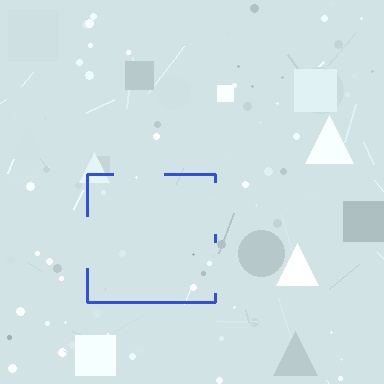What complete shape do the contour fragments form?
The contour fragments form a square.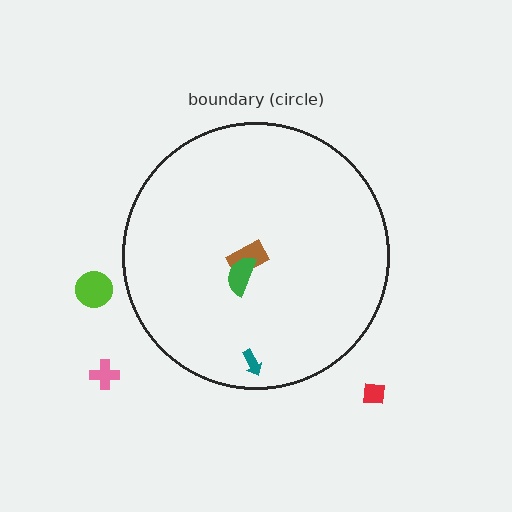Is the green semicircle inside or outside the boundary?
Inside.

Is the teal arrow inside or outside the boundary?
Inside.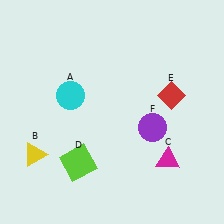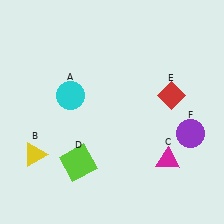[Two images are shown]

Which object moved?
The purple circle (F) moved right.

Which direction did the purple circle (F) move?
The purple circle (F) moved right.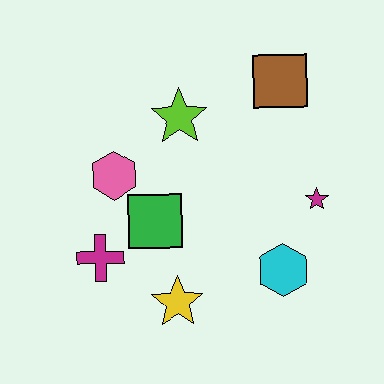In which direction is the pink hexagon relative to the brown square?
The pink hexagon is to the left of the brown square.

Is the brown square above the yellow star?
Yes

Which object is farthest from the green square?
The brown square is farthest from the green square.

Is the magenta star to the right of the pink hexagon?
Yes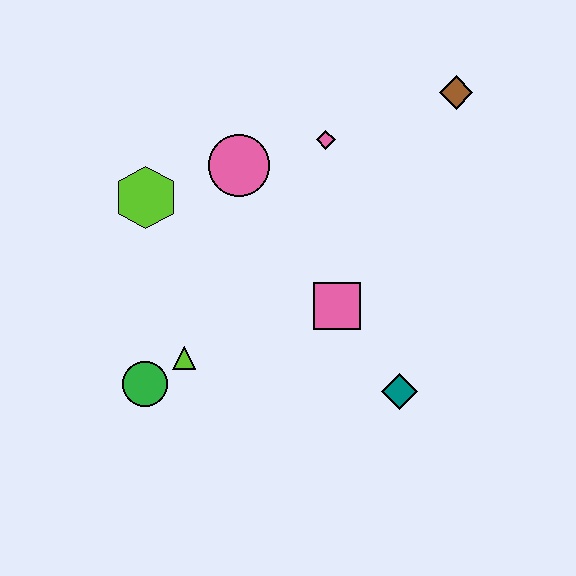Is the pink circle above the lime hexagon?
Yes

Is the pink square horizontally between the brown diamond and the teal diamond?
No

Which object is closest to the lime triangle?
The green circle is closest to the lime triangle.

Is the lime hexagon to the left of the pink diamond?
Yes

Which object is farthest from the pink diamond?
The green circle is farthest from the pink diamond.